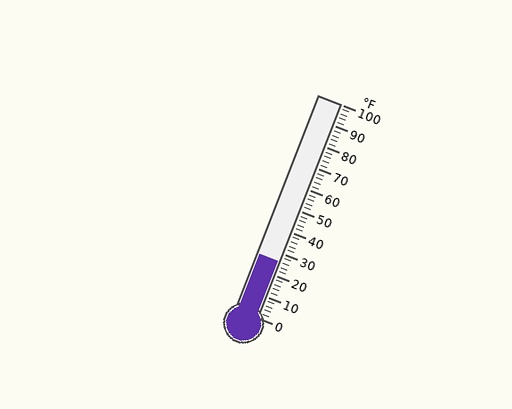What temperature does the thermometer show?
The thermometer shows approximately 26°F.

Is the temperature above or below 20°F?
The temperature is above 20°F.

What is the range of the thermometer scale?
The thermometer scale ranges from 0°F to 100°F.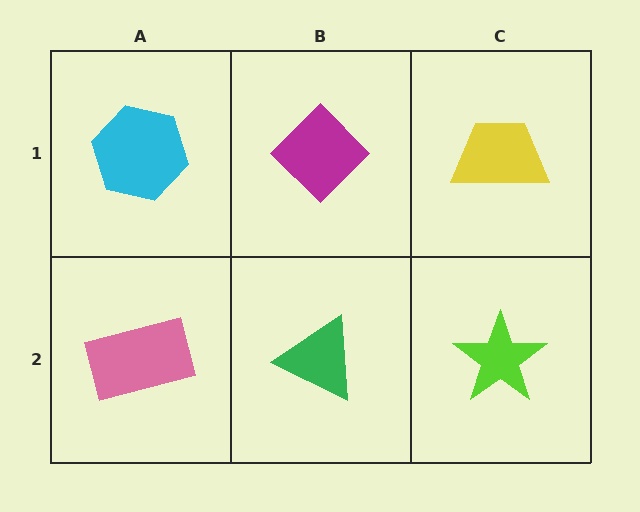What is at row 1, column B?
A magenta diamond.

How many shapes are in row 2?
3 shapes.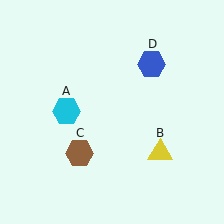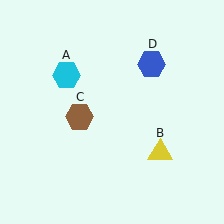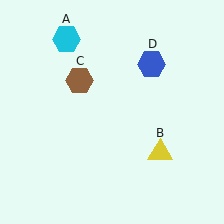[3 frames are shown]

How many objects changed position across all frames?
2 objects changed position: cyan hexagon (object A), brown hexagon (object C).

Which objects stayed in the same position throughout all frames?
Yellow triangle (object B) and blue hexagon (object D) remained stationary.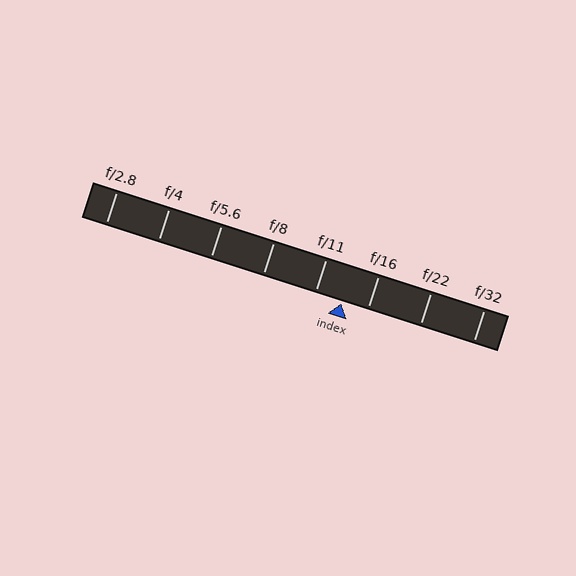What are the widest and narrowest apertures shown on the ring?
The widest aperture shown is f/2.8 and the narrowest is f/32.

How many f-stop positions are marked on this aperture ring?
There are 8 f-stop positions marked.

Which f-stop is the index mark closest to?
The index mark is closest to f/16.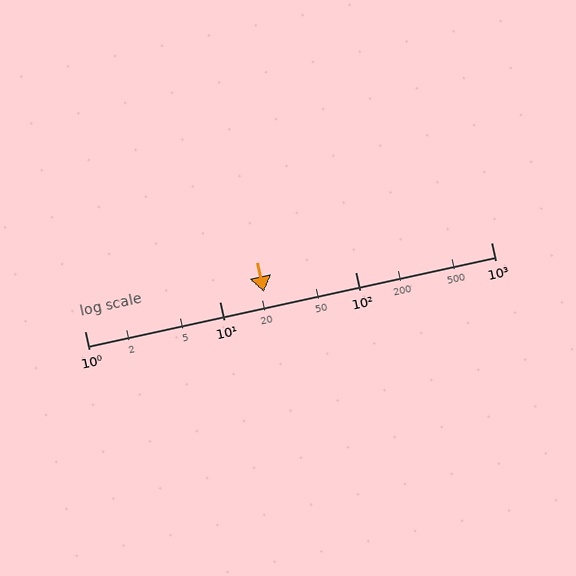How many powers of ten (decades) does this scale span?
The scale spans 3 decades, from 1 to 1000.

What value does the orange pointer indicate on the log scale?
The pointer indicates approximately 21.